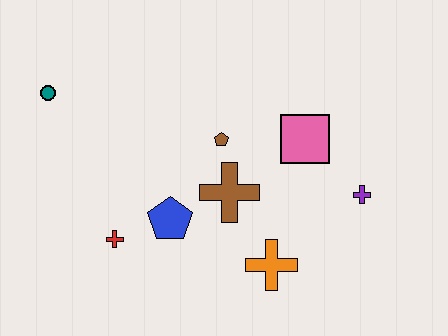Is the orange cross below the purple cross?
Yes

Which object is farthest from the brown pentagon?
The teal circle is farthest from the brown pentagon.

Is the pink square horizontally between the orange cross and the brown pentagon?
No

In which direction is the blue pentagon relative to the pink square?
The blue pentagon is to the left of the pink square.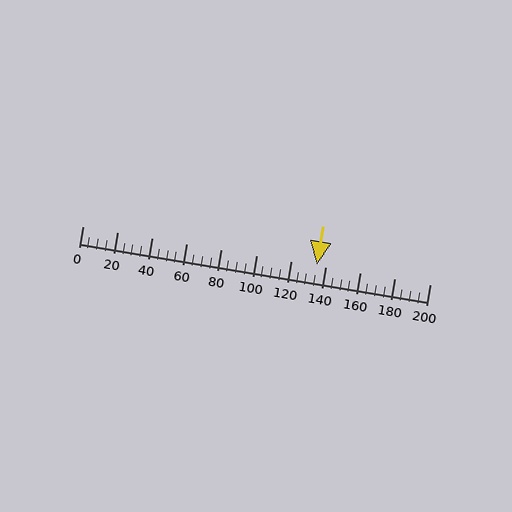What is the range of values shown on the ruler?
The ruler shows values from 0 to 200.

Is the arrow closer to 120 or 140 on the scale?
The arrow is closer to 140.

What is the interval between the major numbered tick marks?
The major tick marks are spaced 20 units apart.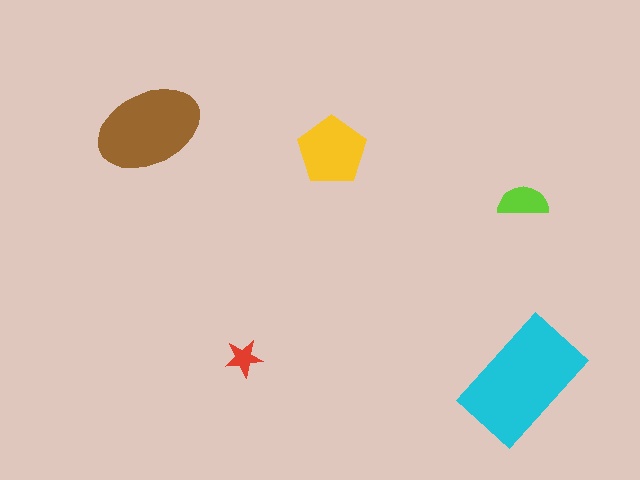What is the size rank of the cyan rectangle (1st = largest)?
1st.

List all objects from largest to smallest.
The cyan rectangle, the brown ellipse, the yellow pentagon, the lime semicircle, the red star.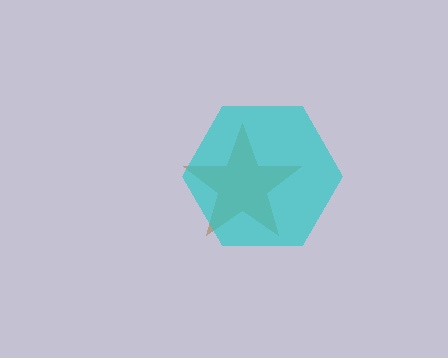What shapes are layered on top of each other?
The layered shapes are: a brown star, a cyan hexagon.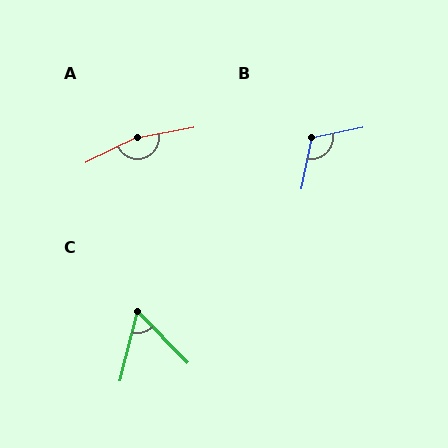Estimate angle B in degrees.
Approximately 113 degrees.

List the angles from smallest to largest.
C (59°), B (113°), A (164°).